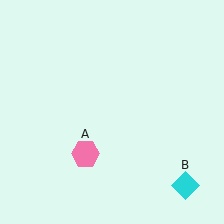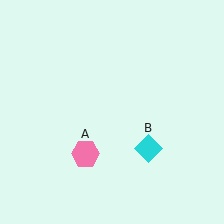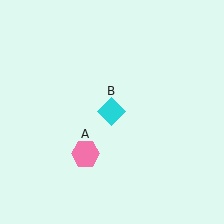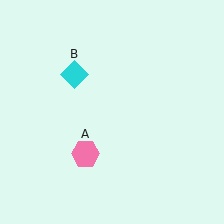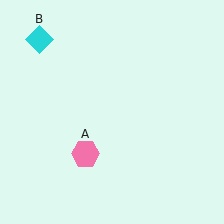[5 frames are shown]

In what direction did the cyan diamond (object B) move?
The cyan diamond (object B) moved up and to the left.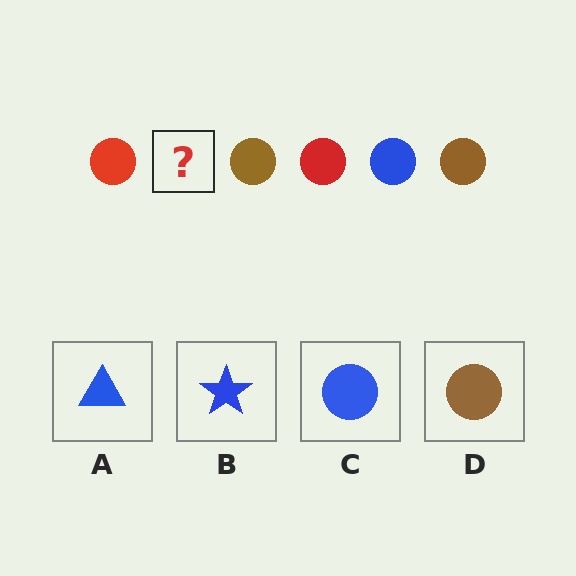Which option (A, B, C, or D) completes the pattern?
C.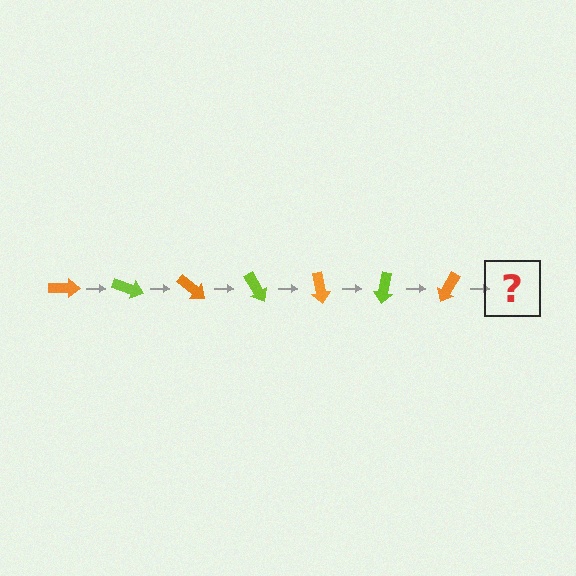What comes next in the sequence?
The next element should be a lime arrow, rotated 140 degrees from the start.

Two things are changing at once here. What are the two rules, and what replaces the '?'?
The two rules are that it rotates 20 degrees each step and the color cycles through orange and lime. The '?' should be a lime arrow, rotated 140 degrees from the start.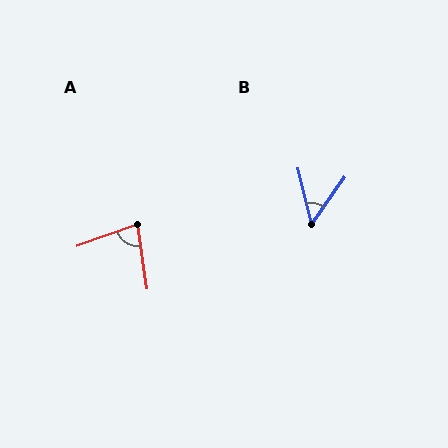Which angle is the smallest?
B, at approximately 49 degrees.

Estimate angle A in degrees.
Approximately 78 degrees.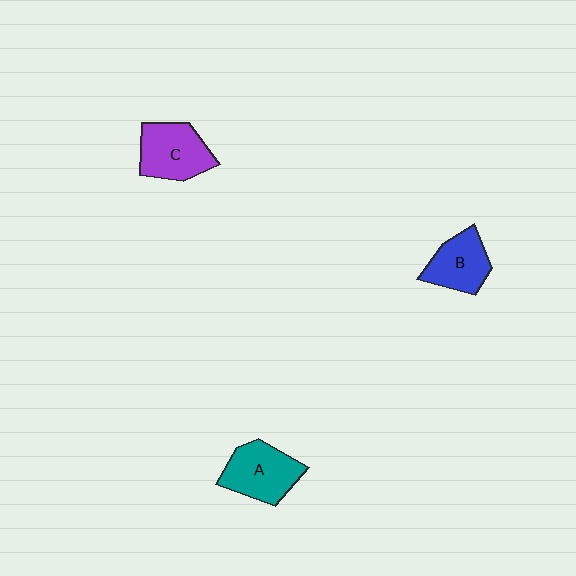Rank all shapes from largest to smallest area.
From largest to smallest: A (teal), C (purple), B (blue).